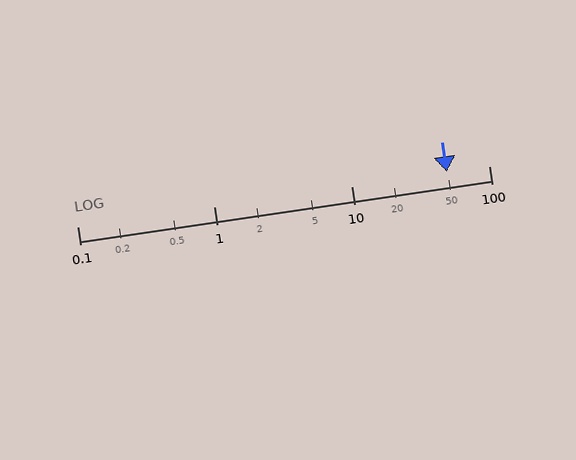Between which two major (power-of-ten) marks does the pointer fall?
The pointer is between 10 and 100.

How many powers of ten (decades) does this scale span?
The scale spans 3 decades, from 0.1 to 100.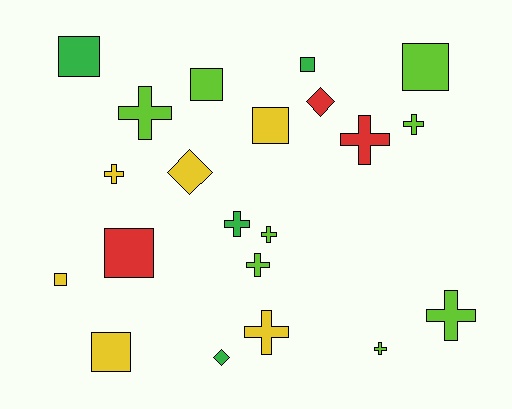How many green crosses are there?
There is 1 green cross.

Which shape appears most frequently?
Cross, with 10 objects.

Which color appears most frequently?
Lime, with 8 objects.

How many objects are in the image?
There are 21 objects.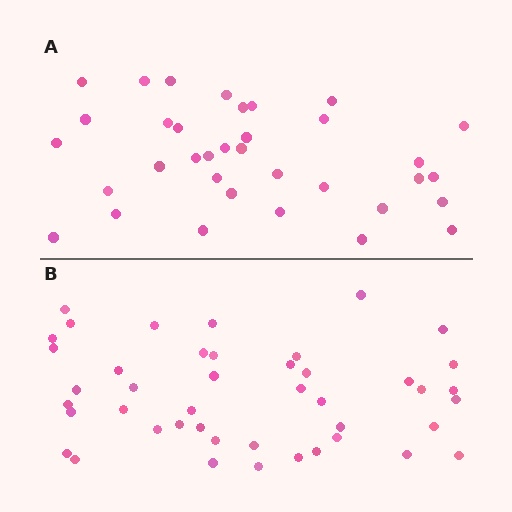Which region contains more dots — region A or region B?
Region B (the bottom region) has more dots.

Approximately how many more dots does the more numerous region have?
Region B has roughly 8 or so more dots than region A.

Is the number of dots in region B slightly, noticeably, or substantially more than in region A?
Region B has noticeably more, but not dramatically so. The ratio is roughly 1.3 to 1.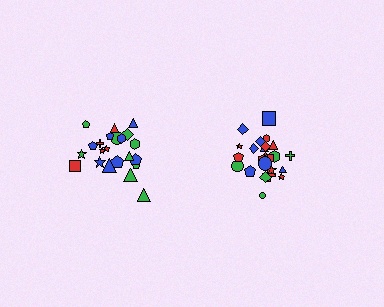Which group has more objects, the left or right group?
The right group.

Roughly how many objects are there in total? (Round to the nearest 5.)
Roughly 45 objects in total.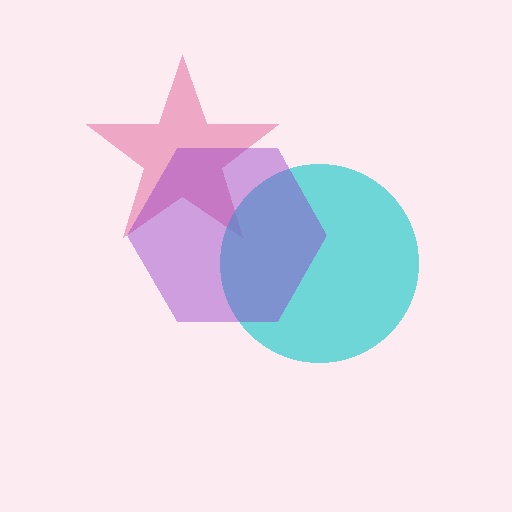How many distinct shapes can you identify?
There are 3 distinct shapes: a pink star, a cyan circle, a purple hexagon.